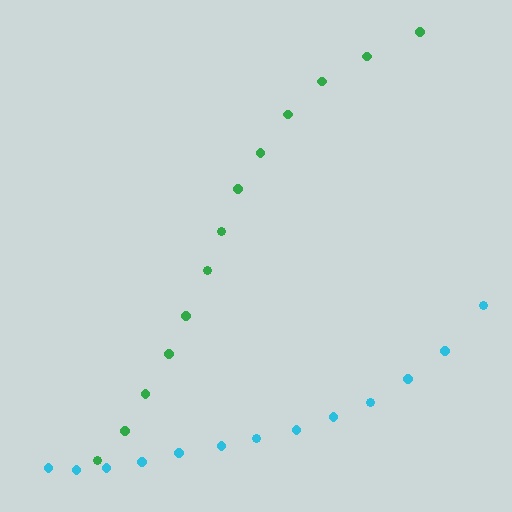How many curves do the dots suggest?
There are 2 distinct paths.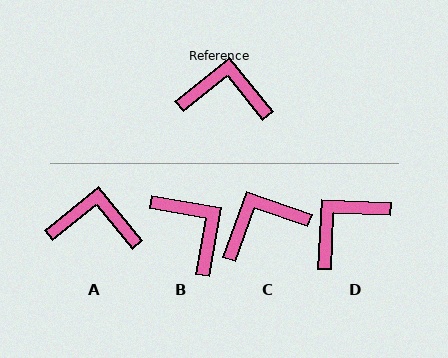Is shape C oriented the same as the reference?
No, it is off by about 32 degrees.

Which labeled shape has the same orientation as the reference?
A.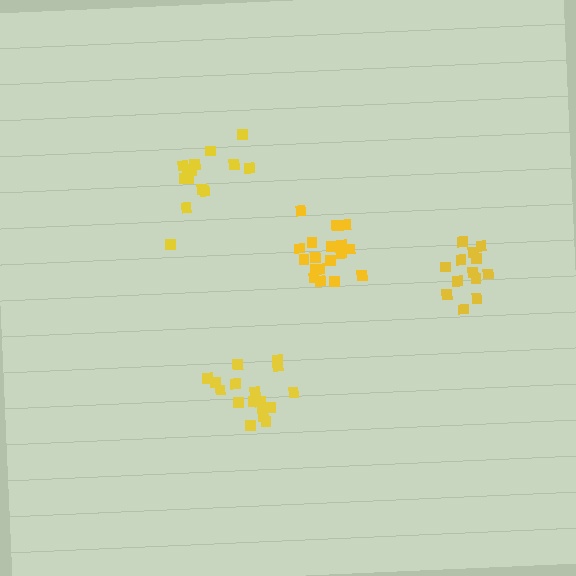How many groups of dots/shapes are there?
There are 4 groups.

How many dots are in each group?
Group 1: 17 dots, Group 2: 19 dots, Group 3: 13 dots, Group 4: 15 dots (64 total).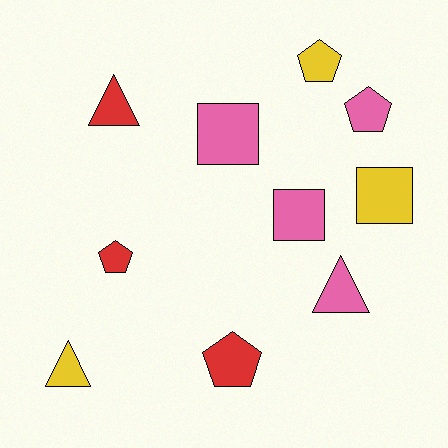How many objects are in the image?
There are 10 objects.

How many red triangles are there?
There is 1 red triangle.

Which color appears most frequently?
Pink, with 4 objects.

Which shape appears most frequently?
Pentagon, with 4 objects.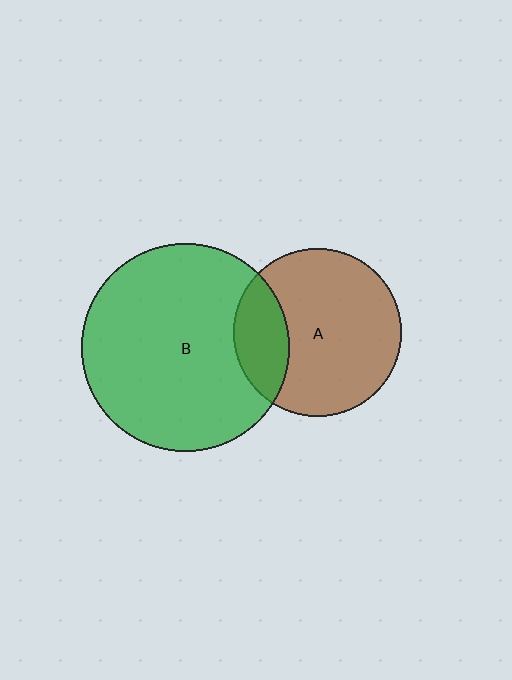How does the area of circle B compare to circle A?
Approximately 1.5 times.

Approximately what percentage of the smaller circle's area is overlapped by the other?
Approximately 20%.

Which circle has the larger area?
Circle B (green).